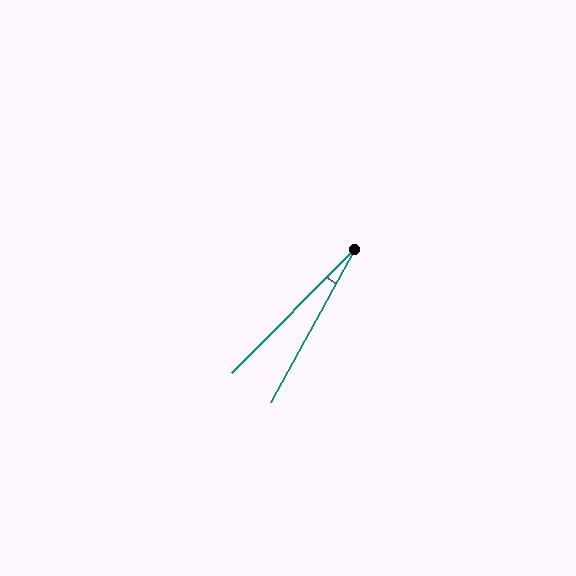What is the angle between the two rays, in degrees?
Approximately 16 degrees.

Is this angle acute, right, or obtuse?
It is acute.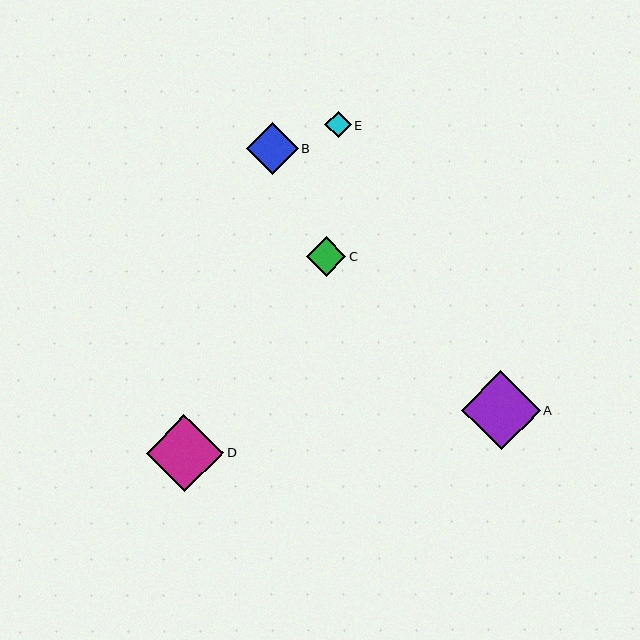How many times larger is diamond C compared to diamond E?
Diamond C is approximately 1.5 times the size of diamond E.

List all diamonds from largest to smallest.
From largest to smallest: A, D, B, C, E.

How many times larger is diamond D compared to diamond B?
Diamond D is approximately 1.5 times the size of diamond B.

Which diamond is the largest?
Diamond A is the largest with a size of approximately 79 pixels.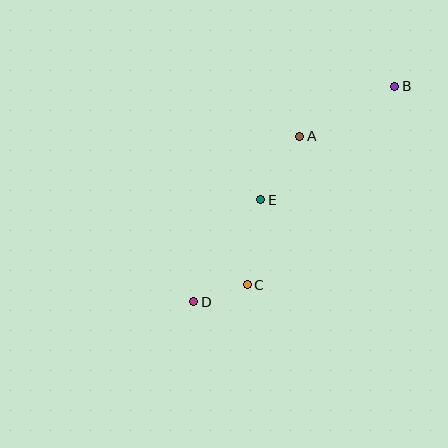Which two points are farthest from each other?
Points B and D are farthest from each other.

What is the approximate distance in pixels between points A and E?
The distance between A and E is approximately 75 pixels.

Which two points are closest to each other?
Points C and D are closest to each other.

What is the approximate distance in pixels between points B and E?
The distance between B and E is approximately 175 pixels.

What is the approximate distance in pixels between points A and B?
The distance between A and B is approximately 107 pixels.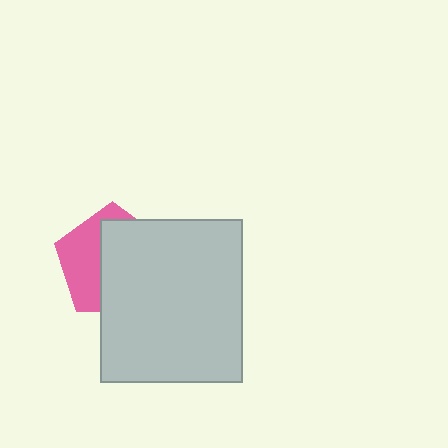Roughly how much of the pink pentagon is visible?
A small part of it is visible (roughly 40%).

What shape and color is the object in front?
The object in front is a light gray rectangle.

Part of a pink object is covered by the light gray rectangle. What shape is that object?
It is a pentagon.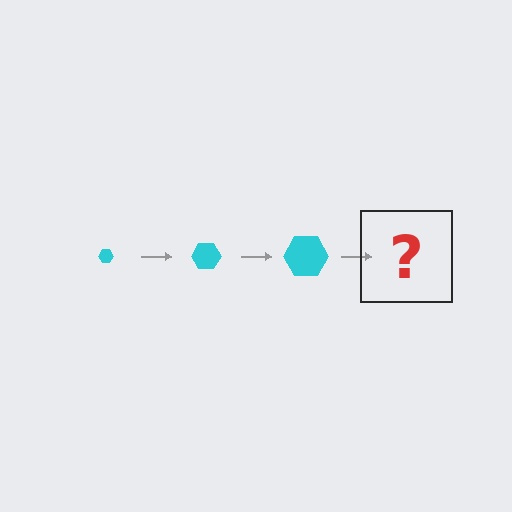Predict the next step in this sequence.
The next step is a cyan hexagon, larger than the previous one.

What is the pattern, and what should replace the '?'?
The pattern is that the hexagon gets progressively larger each step. The '?' should be a cyan hexagon, larger than the previous one.